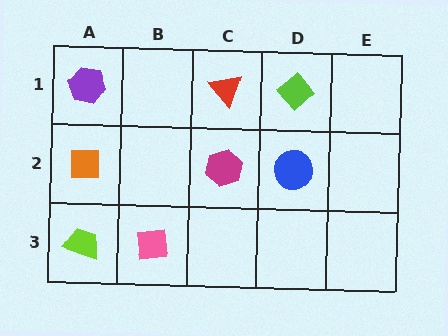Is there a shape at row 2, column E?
No, that cell is empty.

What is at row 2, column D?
A blue circle.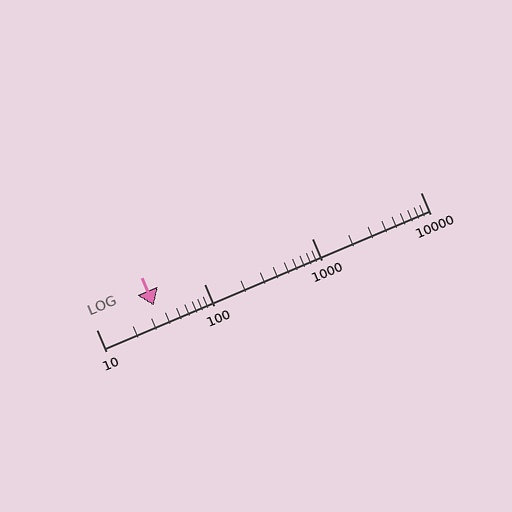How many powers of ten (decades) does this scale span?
The scale spans 3 decades, from 10 to 10000.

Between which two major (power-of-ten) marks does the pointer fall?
The pointer is between 10 and 100.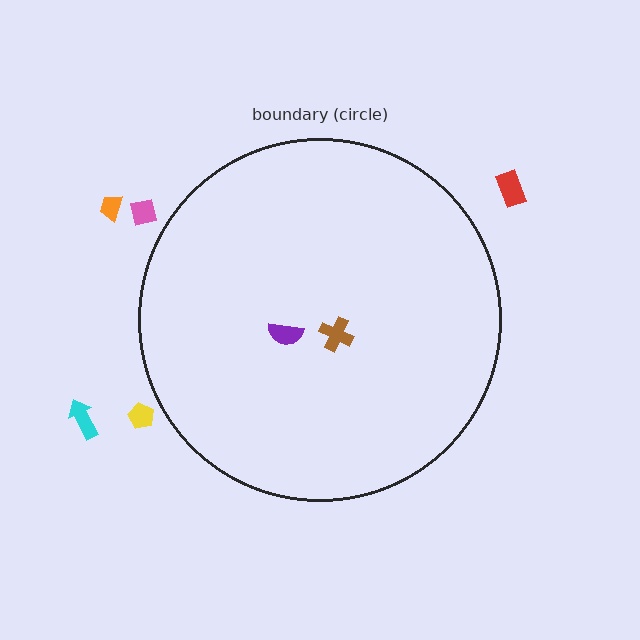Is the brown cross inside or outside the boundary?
Inside.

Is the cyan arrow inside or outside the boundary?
Outside.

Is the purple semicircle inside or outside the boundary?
Inside.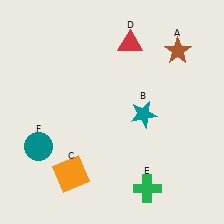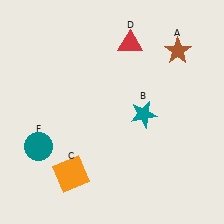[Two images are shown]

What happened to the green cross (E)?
The green cross (E) was removed in Image 2. It was in the bottom-right area of Image 1.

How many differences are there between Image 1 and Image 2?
There is 1 difference between the two images.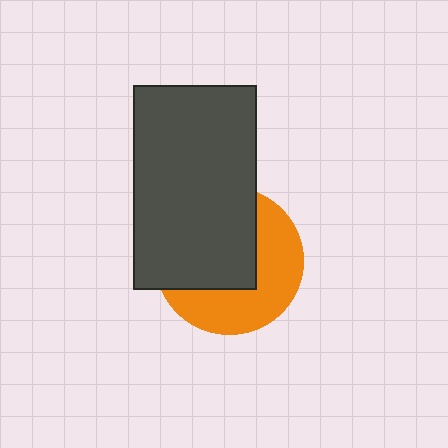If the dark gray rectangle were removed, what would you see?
You would see the complete orange circle.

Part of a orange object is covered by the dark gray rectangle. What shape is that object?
It is a circle.